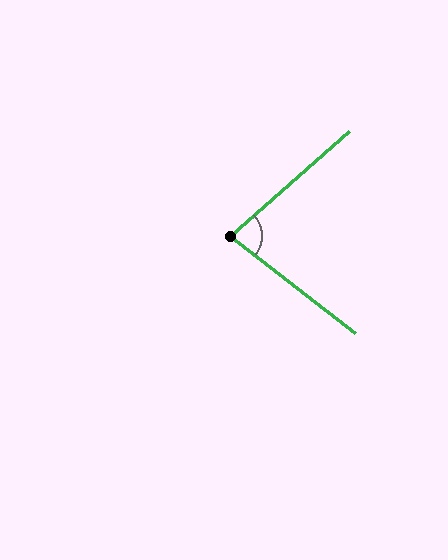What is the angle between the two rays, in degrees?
Approximately 79 degrees.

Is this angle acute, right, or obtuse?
It is acute.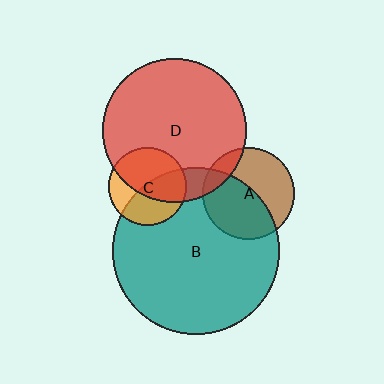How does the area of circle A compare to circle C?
Approximately 1.4 times.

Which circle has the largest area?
Circle B (teal).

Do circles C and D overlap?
Yes.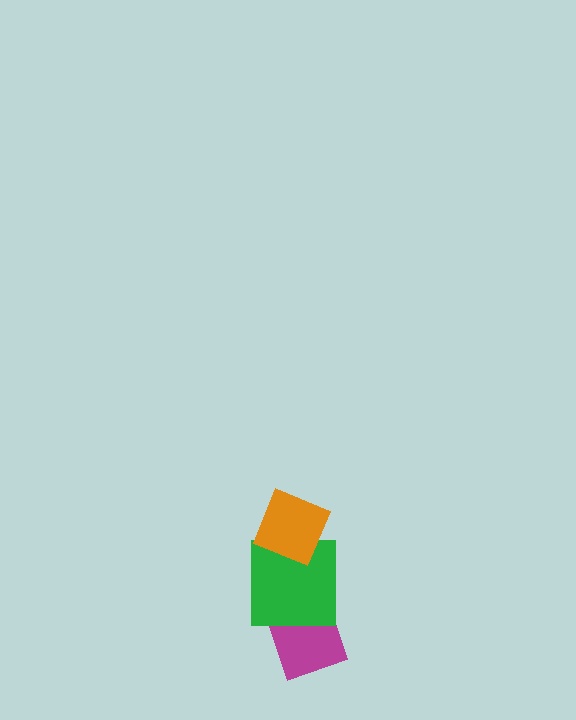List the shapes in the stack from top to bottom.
From top to bottom: the orange diamond, the green square, the magenta diamond.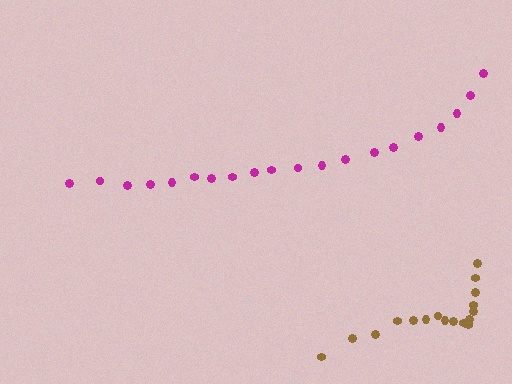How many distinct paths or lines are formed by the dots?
There are 2 distinct paths.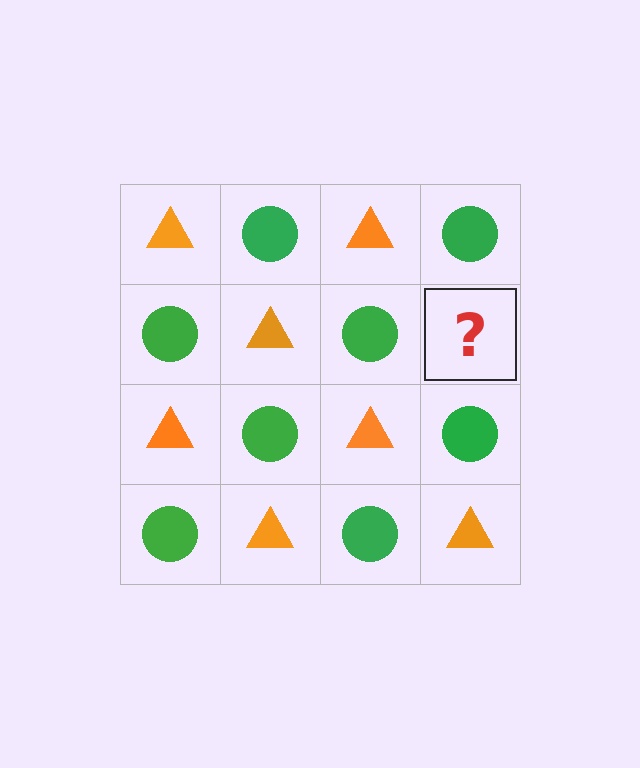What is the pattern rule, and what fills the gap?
The rule is that it alternates orange triangle and green circle in a checkerboard pattern. The gap should be filled with an orange triangle.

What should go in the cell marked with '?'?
The missing cell should contain an orange triangle.